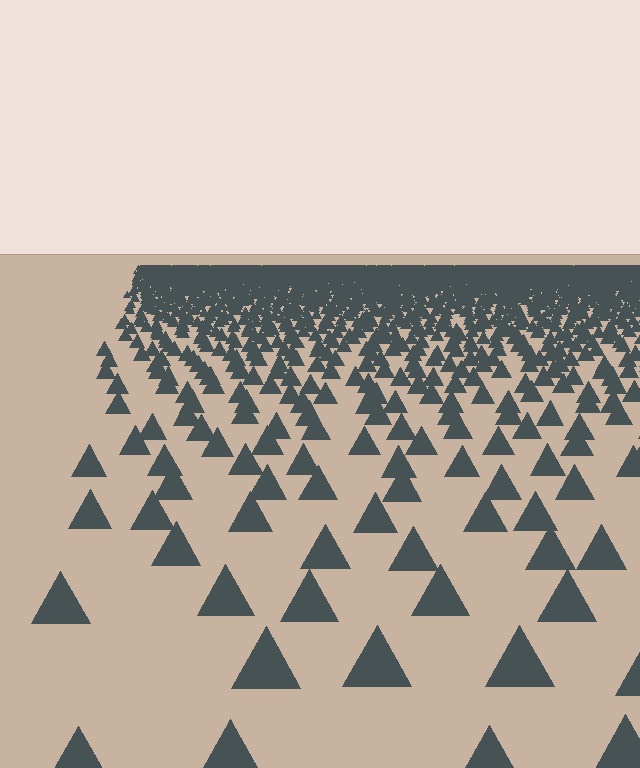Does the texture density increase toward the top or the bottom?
Density increases toward the top.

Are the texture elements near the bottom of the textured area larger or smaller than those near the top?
Larger. Near the bottom, elements are closer to the viewer and appear at a bigger on-screen size.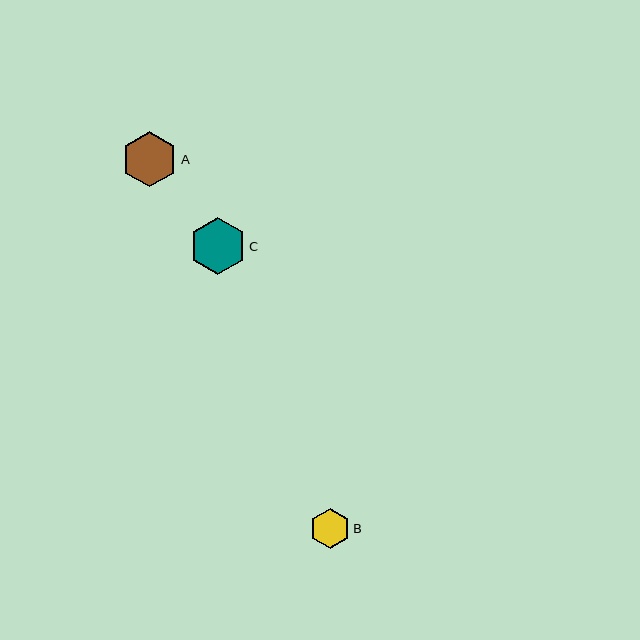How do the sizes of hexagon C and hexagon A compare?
Hexagon C and hexagon A are approximately the same size.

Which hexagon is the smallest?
Hexagon B is the smallest with a size of approximately 41 pixels.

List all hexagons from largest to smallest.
From largest to smallest: C, A, B.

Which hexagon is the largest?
Hexagon C is the largest with a size of approximately 57 pixels.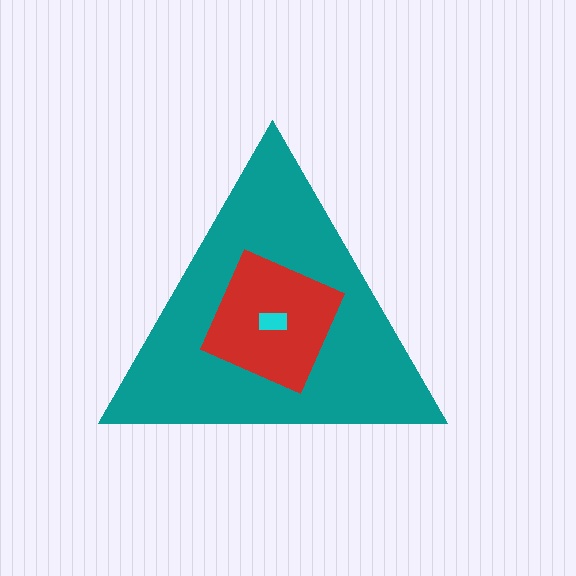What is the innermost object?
The cyan rectangle.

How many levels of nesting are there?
3.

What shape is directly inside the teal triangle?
The red square.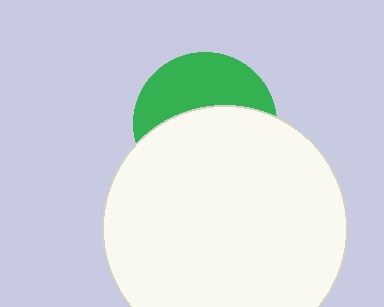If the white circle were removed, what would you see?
You would see the complete green circle.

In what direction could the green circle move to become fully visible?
The green circle could move up. That would shift it out from behind the white circle entirely.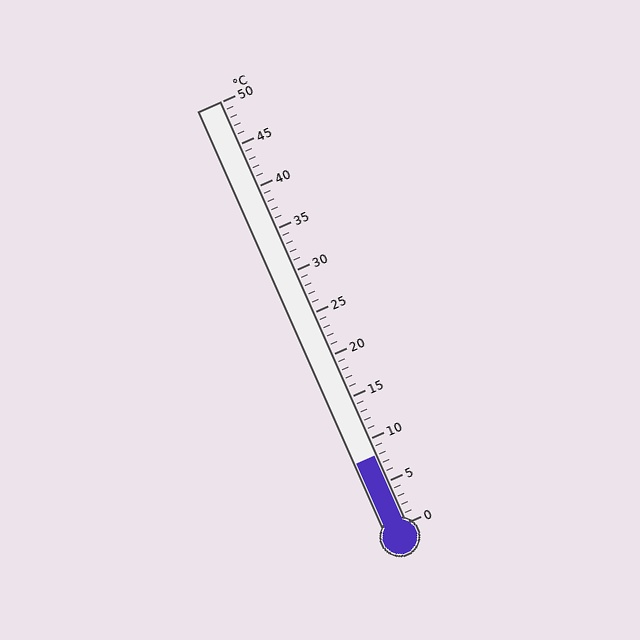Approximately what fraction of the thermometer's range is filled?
The thermometer is filled to approximately 15% of its range.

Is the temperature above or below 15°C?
The temperature is below 15°C.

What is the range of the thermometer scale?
The thermometer scale ranges from 0°C to 50°C.